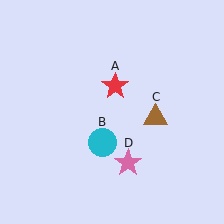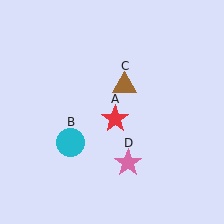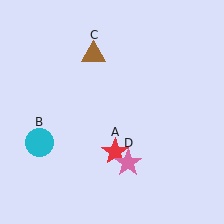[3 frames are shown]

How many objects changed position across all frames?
3 objects changed position: red star (object A), cyan circle (object B), brown triangle (object C).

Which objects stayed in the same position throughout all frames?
Pink star (object D) remained stationary.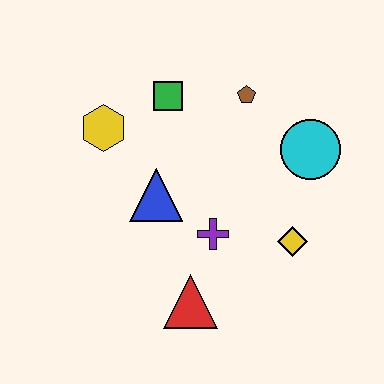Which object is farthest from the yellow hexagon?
The yellow diamond is farthest from the yellow hexagon.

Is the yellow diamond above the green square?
No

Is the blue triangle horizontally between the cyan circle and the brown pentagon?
No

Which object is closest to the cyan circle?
The brown pentagon is closest to the cyan circle.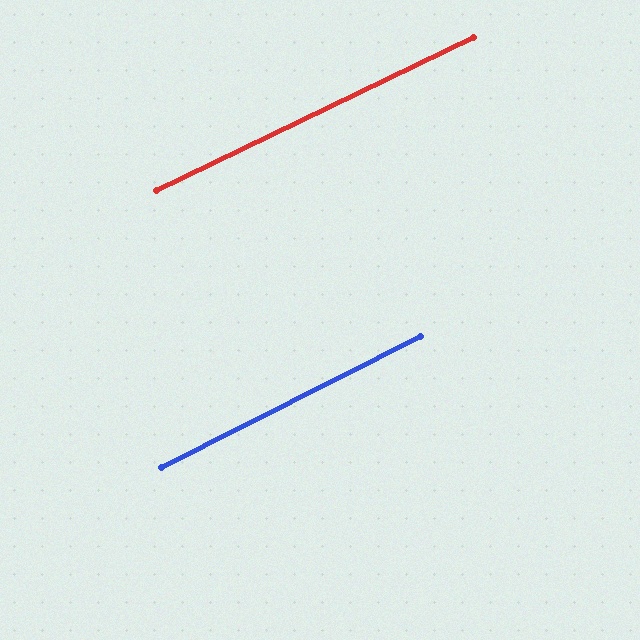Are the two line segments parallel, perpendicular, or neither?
Parallel — their directions differ by only 1.1°.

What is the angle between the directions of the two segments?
Approximately 1 degree.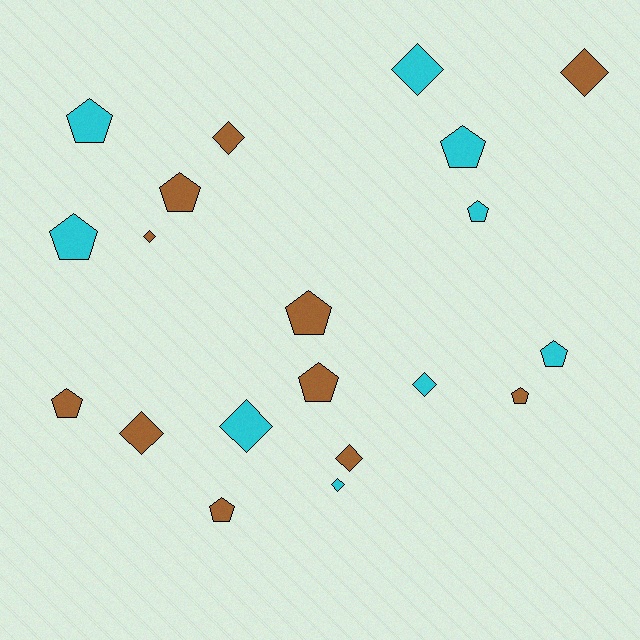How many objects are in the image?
There are 20 objects.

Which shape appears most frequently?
Pentagon, with 11 objects.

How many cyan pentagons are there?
There are 5 cyan pentagons.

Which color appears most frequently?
Brown, with 11 objects.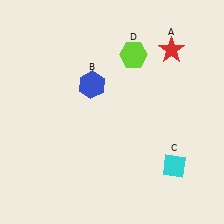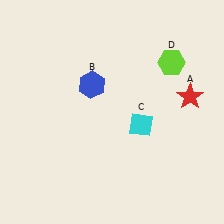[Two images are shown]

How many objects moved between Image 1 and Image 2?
3 objects moved between the two images.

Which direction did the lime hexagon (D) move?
The lime hexagon (D) moved right.